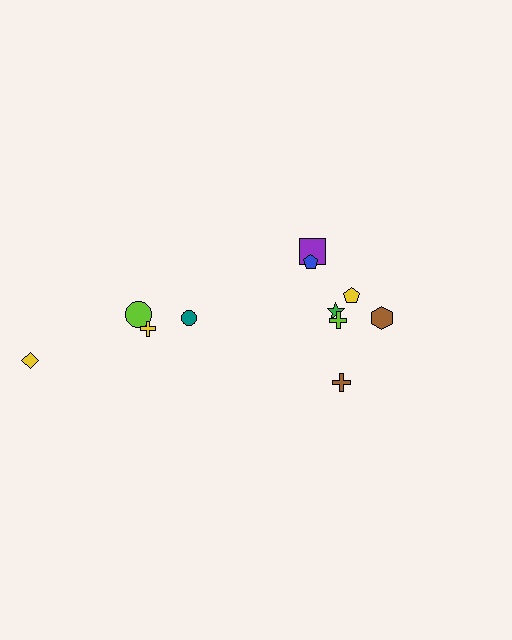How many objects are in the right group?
There are 7 objects.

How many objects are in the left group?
There are 4 objects.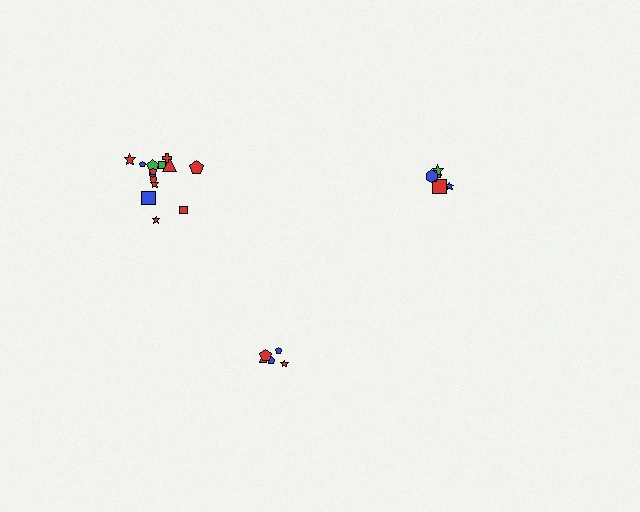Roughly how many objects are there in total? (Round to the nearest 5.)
Roughly 25 objects in total.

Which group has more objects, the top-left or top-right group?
The top-left group.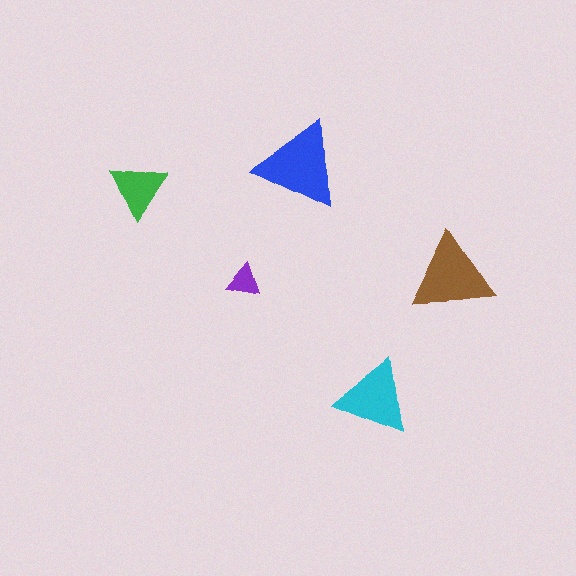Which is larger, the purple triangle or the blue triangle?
The blue one.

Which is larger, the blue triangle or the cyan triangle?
The blue one.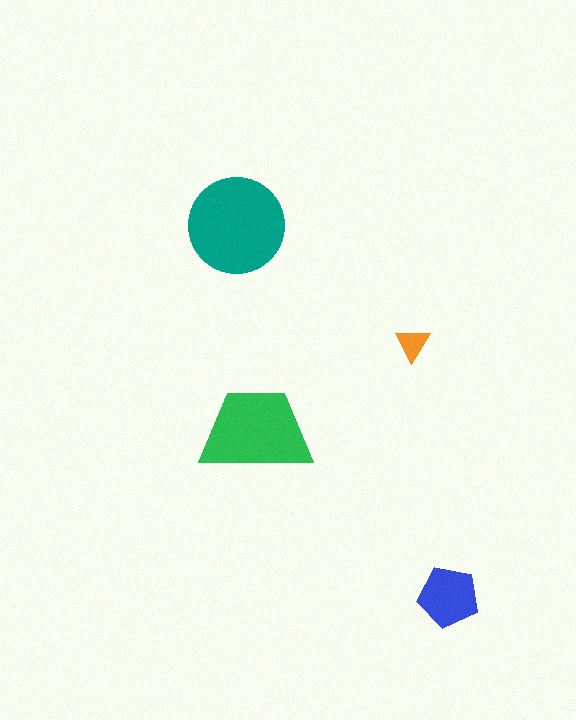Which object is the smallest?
The orange triangle.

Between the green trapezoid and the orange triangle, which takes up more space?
The green trapezoid.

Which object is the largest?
The teal circle.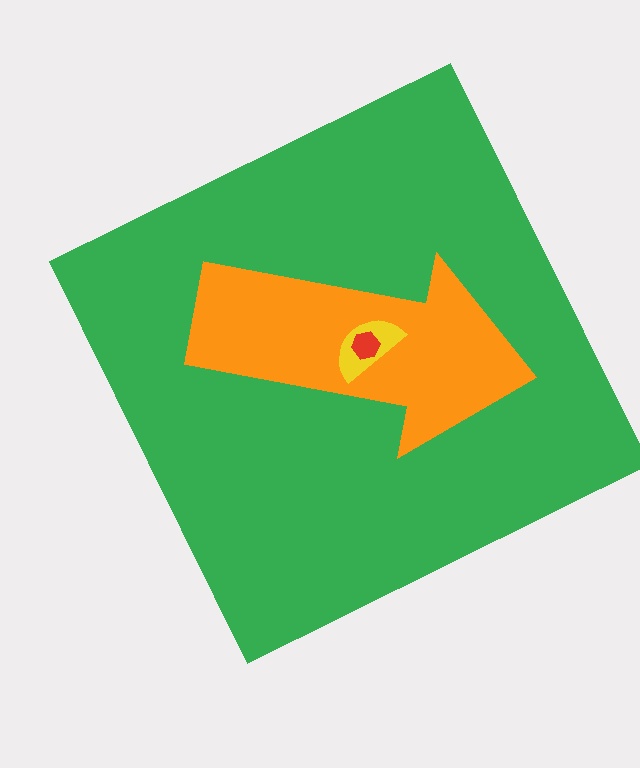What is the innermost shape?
The red hexagon.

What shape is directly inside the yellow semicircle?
The red hexagon.